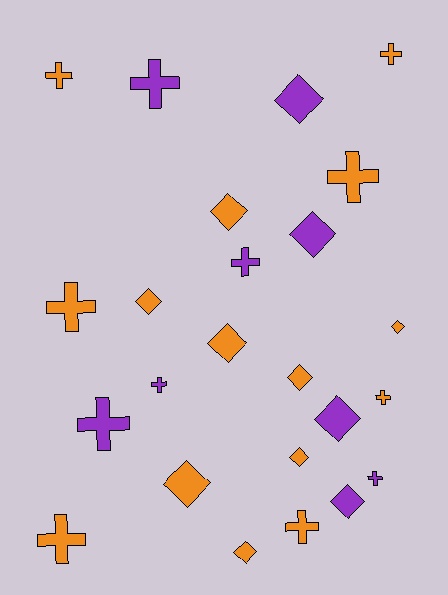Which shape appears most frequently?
Cross, with 12 objects.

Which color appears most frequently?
Orange, with 15 objects.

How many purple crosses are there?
There are 5 purple crosses.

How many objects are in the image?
There are 24 objects.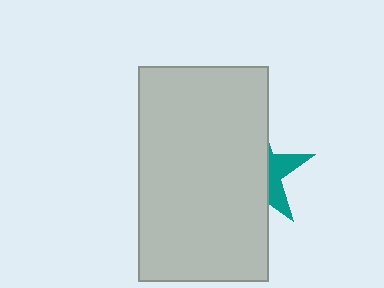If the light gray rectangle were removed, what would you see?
You would see the complete teal star.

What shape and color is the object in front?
The object in front is a light gray rectangle.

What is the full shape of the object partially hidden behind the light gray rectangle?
The partially hidden object is a teal star.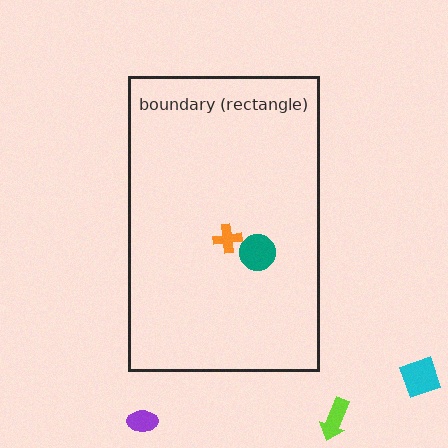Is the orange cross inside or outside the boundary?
Inside.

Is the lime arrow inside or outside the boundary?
Outside.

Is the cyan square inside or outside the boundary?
Outside.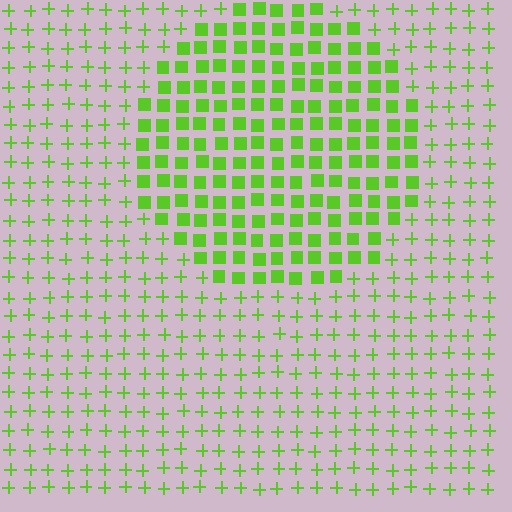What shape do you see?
I see a circle.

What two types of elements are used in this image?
The image uses squares inside the circle region and plus signs outside it.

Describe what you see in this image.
The image is filled with small lime elements arranged in a uniform grid. A circle-shaped region contains squares, while the surrounding area contains plus signs. The boundary is defined purely by the change in element shape.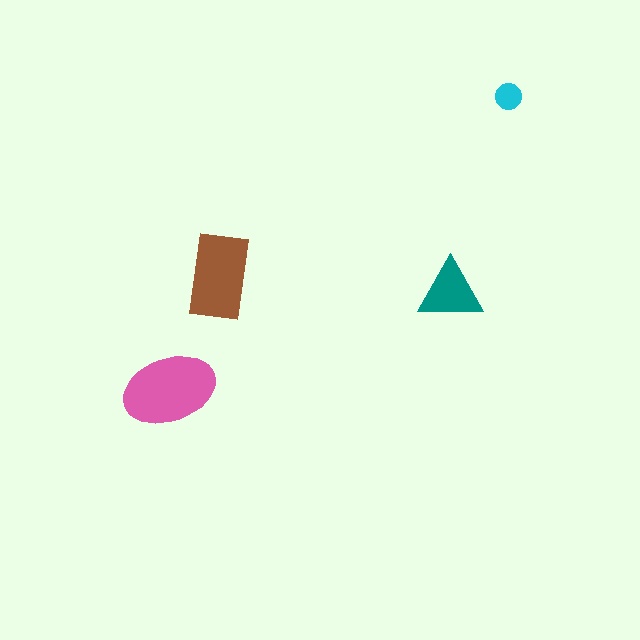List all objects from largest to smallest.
The pink ellipse, the brown rectangle, the teal triangle, the cyan circle.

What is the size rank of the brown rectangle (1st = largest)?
2nd.